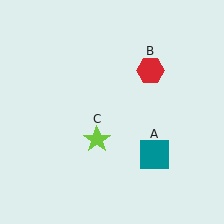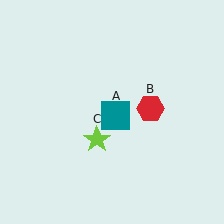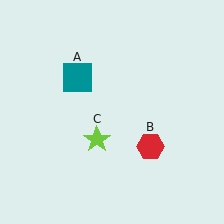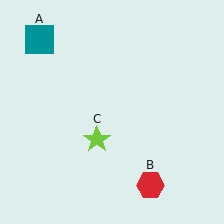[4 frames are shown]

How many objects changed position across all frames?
2 objects changed position: teal square (object A), red hexagon (object B).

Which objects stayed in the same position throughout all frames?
Lime star (object C) remained stationary.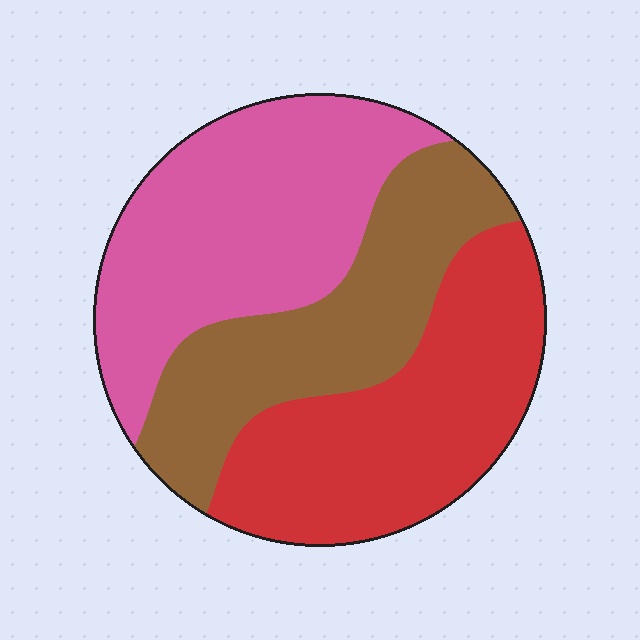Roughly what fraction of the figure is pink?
Pink takes up about three eighths (3/8) of the figure.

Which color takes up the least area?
Brown, at roughly 30%.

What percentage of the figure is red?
Red covers about 35% of the figure.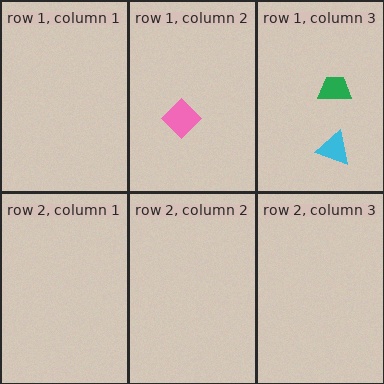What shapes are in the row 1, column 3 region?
The cyan triangle, the green trapezoid.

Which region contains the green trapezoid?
The row 1, column 3 region.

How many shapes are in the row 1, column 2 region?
1.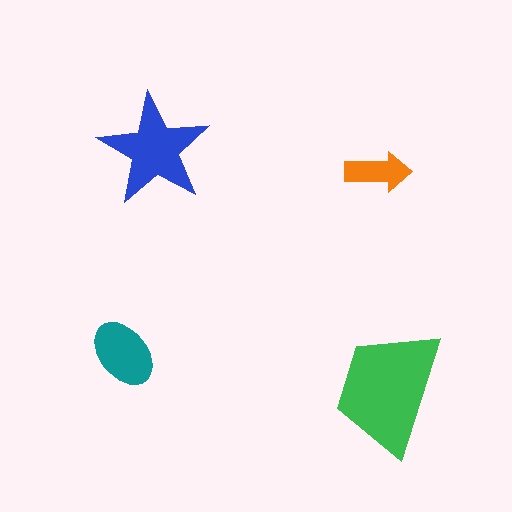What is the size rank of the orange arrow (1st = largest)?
4th.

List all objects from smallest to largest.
The orange arrow, the teal ellipse, the blue star, the green trapezoid.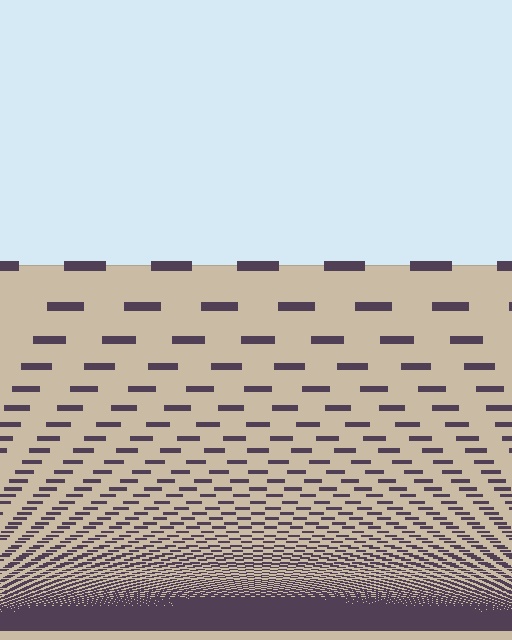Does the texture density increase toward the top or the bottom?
Density increases toward the bottom.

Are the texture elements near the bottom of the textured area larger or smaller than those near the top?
Smaller. The gradient is inverted — elements near the bottom are smaller and denser.